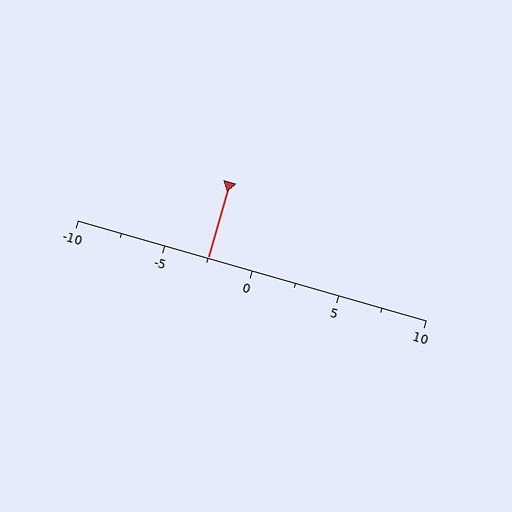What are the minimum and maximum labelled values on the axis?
The axis runs from -10 to 10.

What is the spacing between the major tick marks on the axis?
The major ticks are spaced 5 apart.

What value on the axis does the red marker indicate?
The marker indicates approximately -2.5.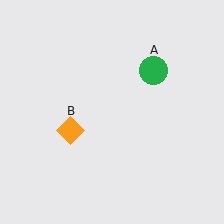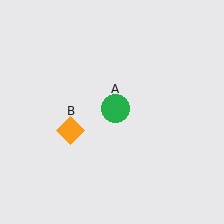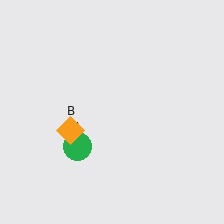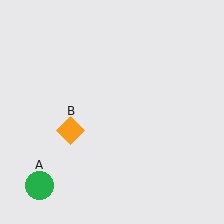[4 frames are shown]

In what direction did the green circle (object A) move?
The green circle (object A) moved down and to the left.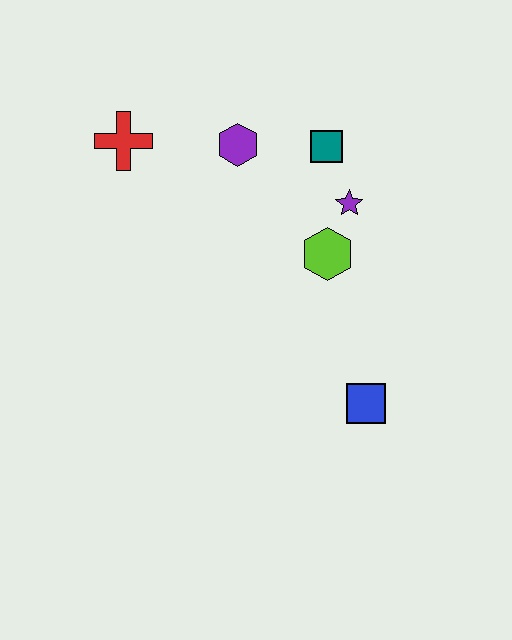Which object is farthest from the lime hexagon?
The red cross is farthest from the lime hexagon.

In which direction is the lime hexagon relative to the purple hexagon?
The lime hexagon is below the purple hexagon.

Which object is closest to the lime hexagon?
The purple star is closest to the lime hexagon.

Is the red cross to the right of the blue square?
No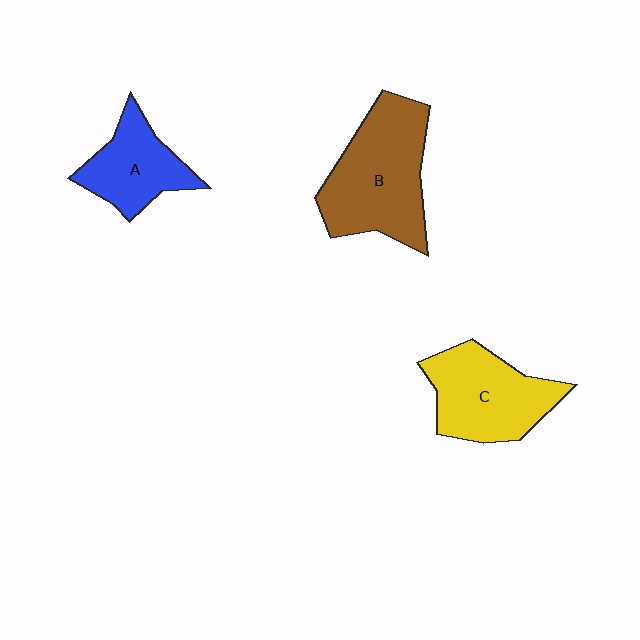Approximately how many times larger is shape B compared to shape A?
Approximately 1.7 times.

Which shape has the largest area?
Shape B (brown).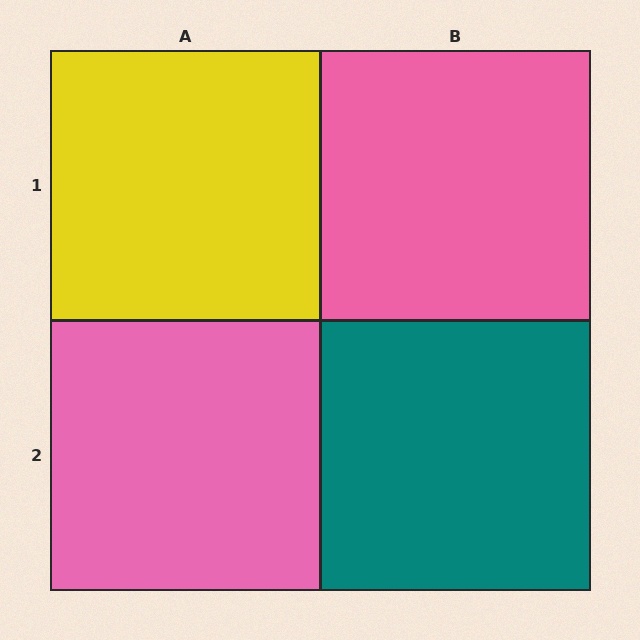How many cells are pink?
2 cells are pink.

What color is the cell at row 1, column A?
Yellow.